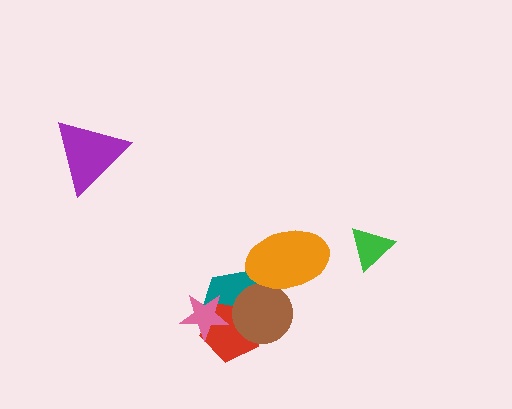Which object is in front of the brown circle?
The orange ellipse is in front of the brown circle.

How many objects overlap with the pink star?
2 objects overlap with the pink star.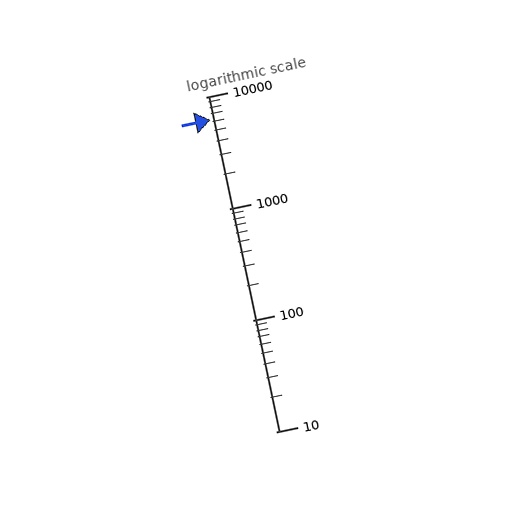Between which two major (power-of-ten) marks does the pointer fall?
The pointer is between 1000 and 10000.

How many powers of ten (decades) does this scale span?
The scale spans 3 decades, from 10 to 10000.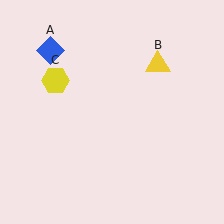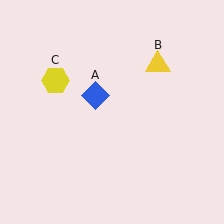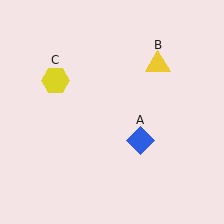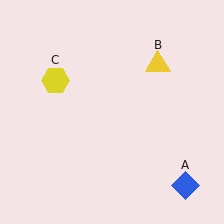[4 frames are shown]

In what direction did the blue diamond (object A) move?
The blue diamond (object A) moved down and to the right.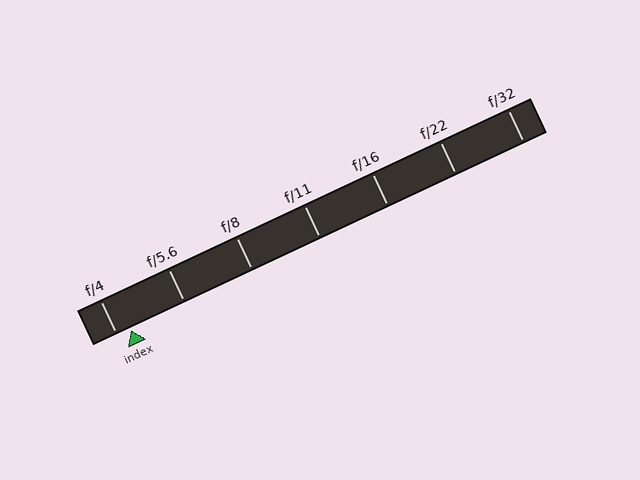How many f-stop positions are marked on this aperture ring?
There are 7 f-stop positions marked.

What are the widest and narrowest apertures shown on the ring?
The widest aperture shown is f/4 and the narrowest is f/32.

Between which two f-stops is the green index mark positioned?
The index mark is between f/4 and f/5.6.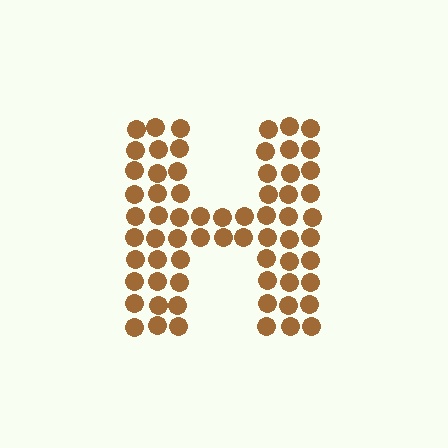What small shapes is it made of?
It is made of small circles.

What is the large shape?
The large shape is the letter H.